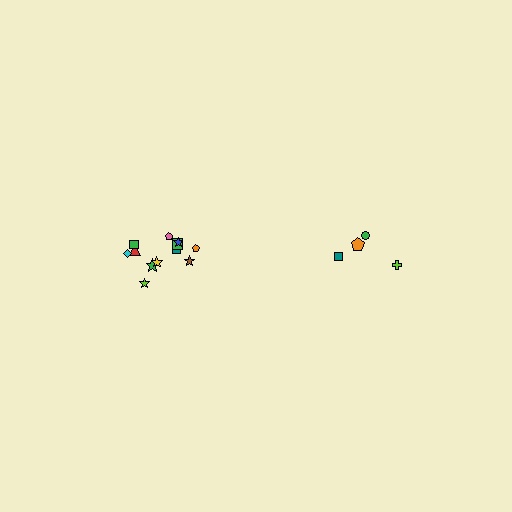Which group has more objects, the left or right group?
The left group.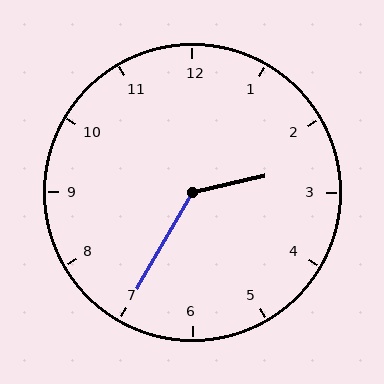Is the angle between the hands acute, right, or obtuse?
It is obtuse.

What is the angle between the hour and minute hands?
Approximately 132 degrees.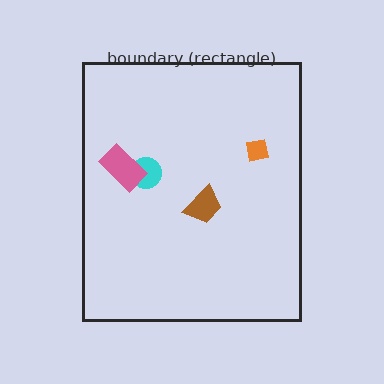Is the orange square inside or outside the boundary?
Inside.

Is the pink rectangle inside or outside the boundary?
Inside.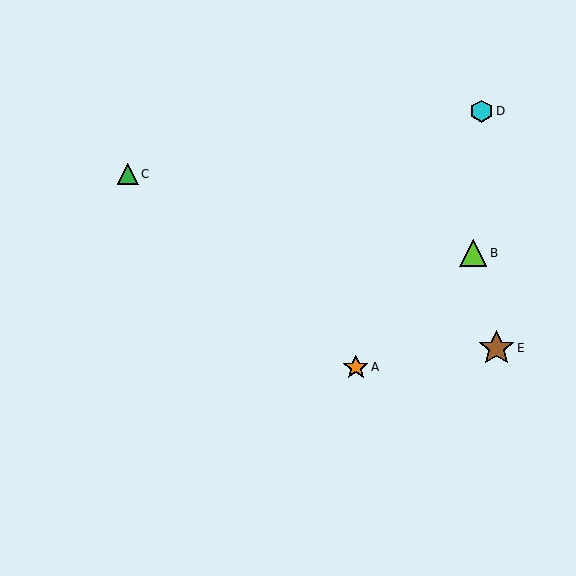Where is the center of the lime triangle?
The center of the lime triangle is at (473, 253).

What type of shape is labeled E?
Shape E is a brown star.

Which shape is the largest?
The brown star (labeled E) is the largest.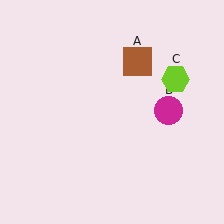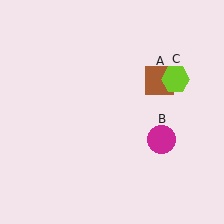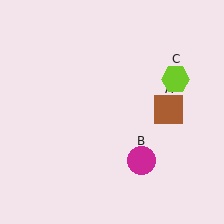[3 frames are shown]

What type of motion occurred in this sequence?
The brown square (object A), magenta circle (object B) rotated clockwise around the center of the scene.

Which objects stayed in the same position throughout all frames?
Lime hexagon (object C) remained stationary.